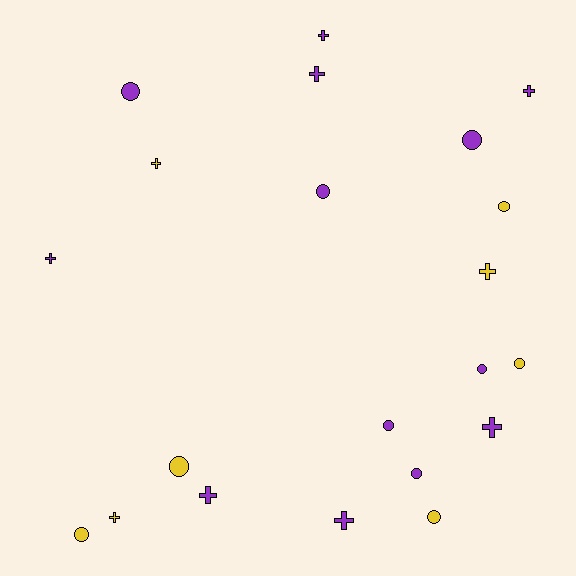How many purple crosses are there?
There are 7 purple crosses.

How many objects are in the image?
There are 21 objects.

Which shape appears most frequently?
Circle, with 11 objects.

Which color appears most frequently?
Purple, with 13 objects.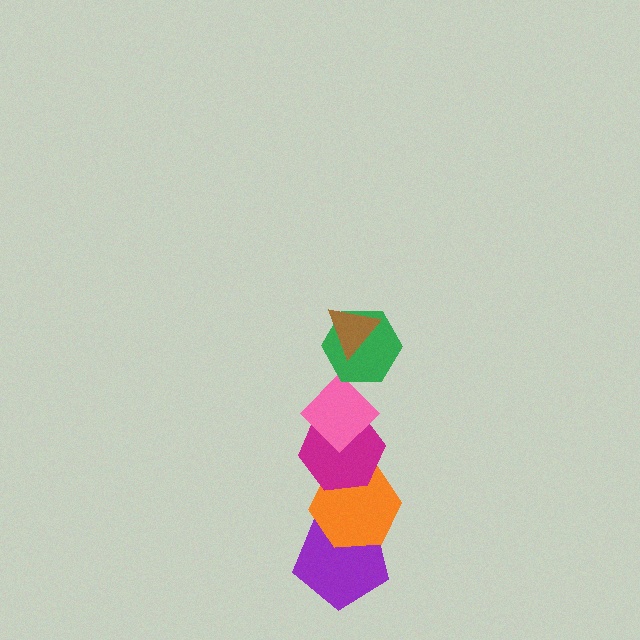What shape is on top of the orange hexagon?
The magenta hexagon is on top of the orange hexagon.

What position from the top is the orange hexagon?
The orange hexagon is 5th from the top.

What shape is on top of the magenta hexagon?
The pink diamond is on top of the magenta hexagon.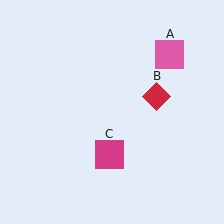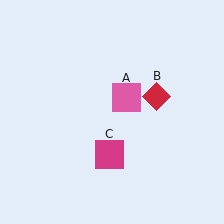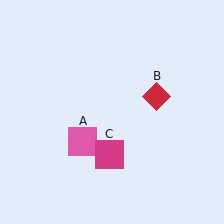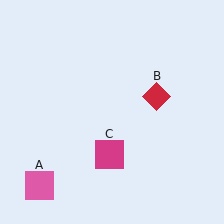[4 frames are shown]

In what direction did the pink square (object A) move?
The pink square (object A) moved down and to the left.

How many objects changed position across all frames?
1 object changed position: pink square (object A).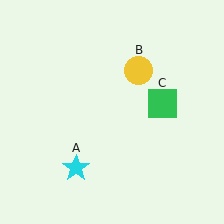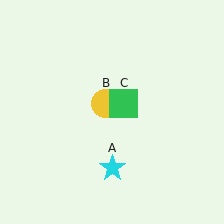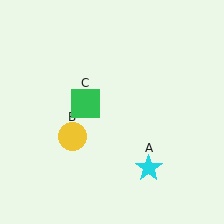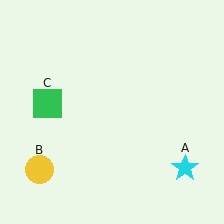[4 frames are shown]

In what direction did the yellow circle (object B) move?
The yellow circle (object B) moved down and to the left.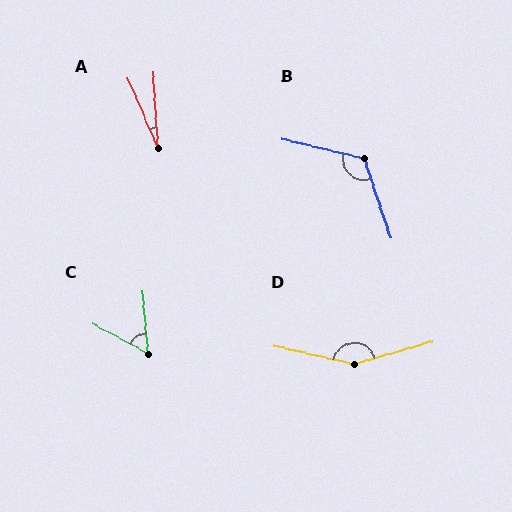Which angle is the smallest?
A, at approximately 20 degrees.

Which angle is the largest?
D, at approximately 151 degrees.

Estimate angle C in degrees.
Approximately 58 degrees.